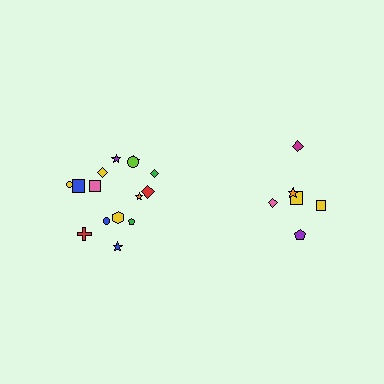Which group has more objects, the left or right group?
The left group.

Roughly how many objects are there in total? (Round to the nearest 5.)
Roughly 20 objects in total.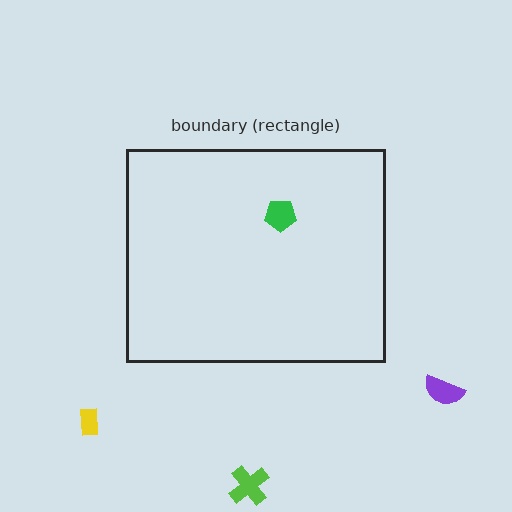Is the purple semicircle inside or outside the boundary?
Outside.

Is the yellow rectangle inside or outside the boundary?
Outside.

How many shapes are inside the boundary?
1 inside, 3 outside.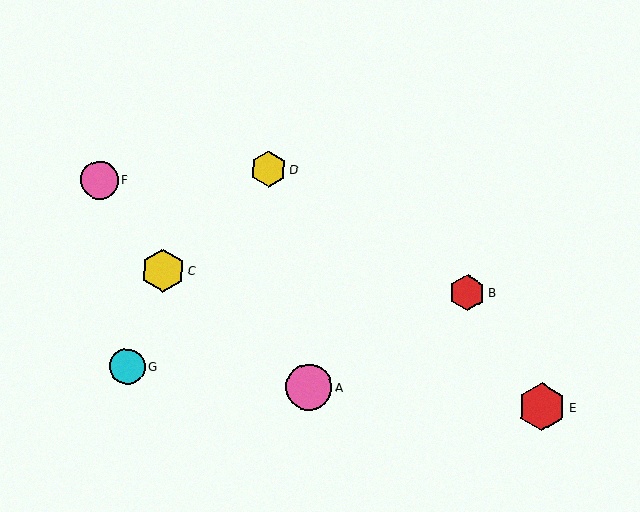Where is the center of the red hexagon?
The center of the red hexagon is at (467, 293).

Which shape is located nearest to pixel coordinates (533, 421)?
The red hexagon (labeled E) at (542, 407) is nearest to that location.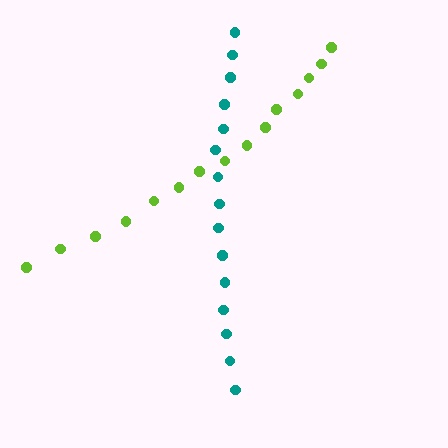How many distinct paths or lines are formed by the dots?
There are 2 distinct paths.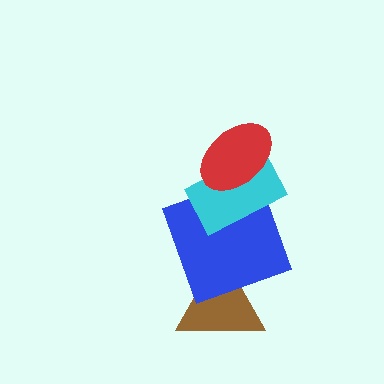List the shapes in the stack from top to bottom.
From top to bottom: the red ellipse, the cyan rectangle, the blue square, the brown triangle.